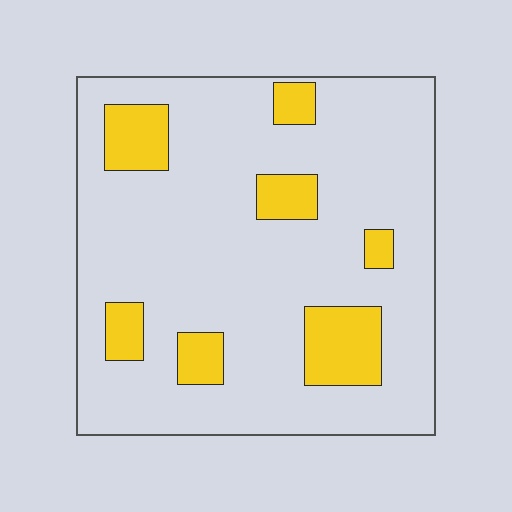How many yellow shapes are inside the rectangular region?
7.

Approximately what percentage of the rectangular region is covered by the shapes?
Approximately 15%.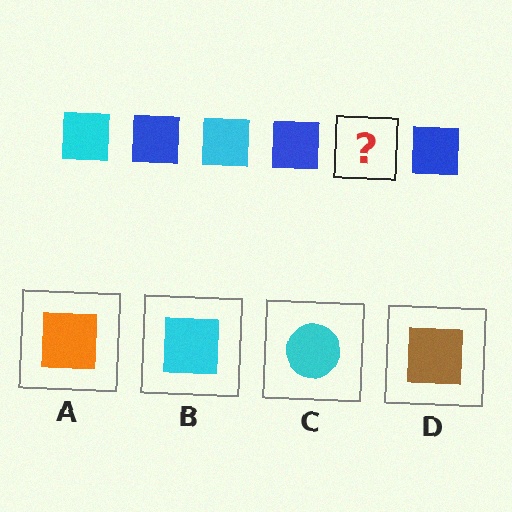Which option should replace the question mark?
Option B.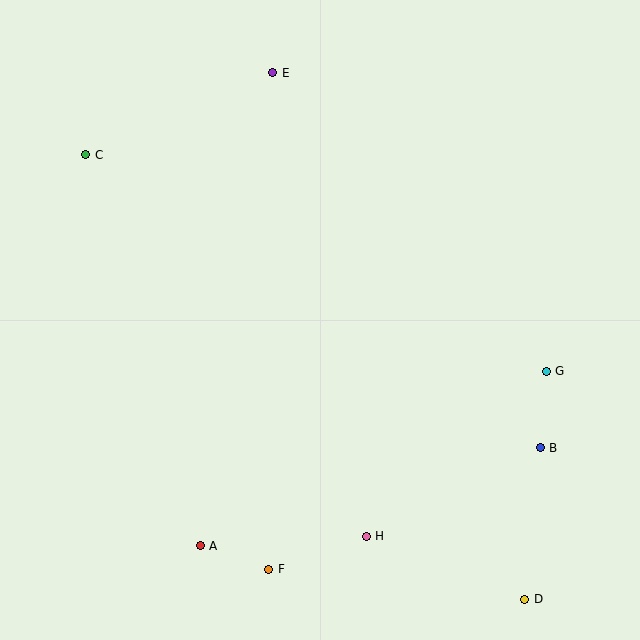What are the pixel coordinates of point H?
Point H is at (366, 536).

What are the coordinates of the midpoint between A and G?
The midpoint between A and G is at (373, 459).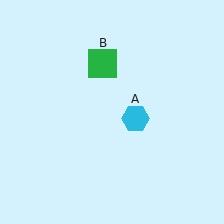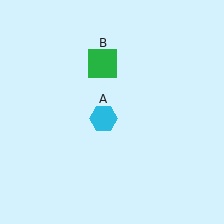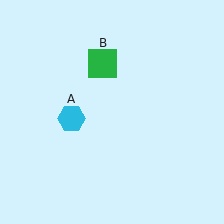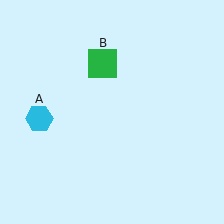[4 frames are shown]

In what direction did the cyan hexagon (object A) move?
The cyan hexagon (object A) moved left.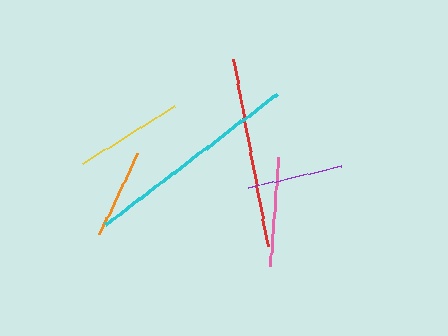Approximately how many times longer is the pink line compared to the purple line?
The pink line is approximately 1.2 times the length of the purple line.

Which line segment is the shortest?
The orange line is the shortest at approximately 90 pixels.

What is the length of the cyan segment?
The cyan segment is approximately 216 pixels long.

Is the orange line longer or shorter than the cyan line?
The cyan line is longer than the orange line.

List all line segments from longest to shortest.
From longest to shortest: cyan, red, pink, yellow, purple, orange.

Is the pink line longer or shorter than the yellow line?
The pink line is longer than the yellow line.